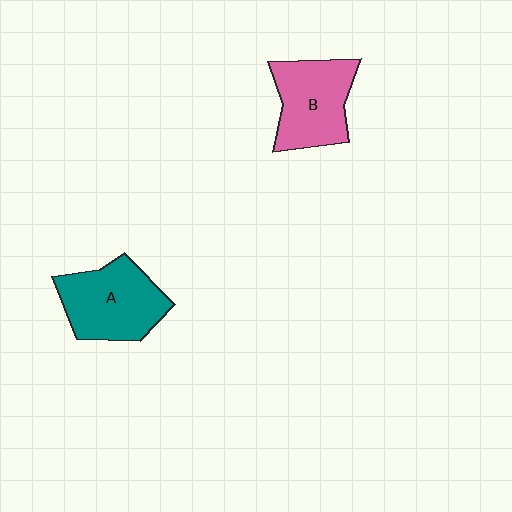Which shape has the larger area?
Shape A (teal).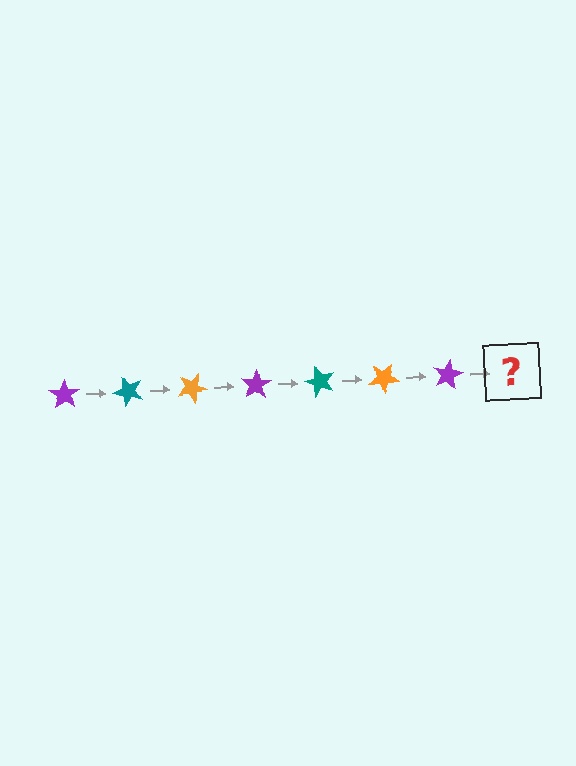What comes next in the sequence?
The next element should be a teal star, rotated 350 degrees from the start.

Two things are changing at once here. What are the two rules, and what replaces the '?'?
The two rules are that it rotates 50 degrees each step and the color cycles through purple, teal, and orange. The '?' should be a teal star, rotated 350 degrees from the start.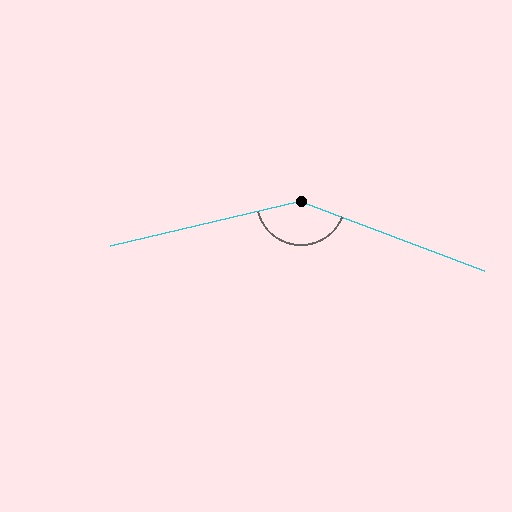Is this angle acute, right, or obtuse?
It is obtuse.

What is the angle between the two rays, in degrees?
Approximately 146 degrees.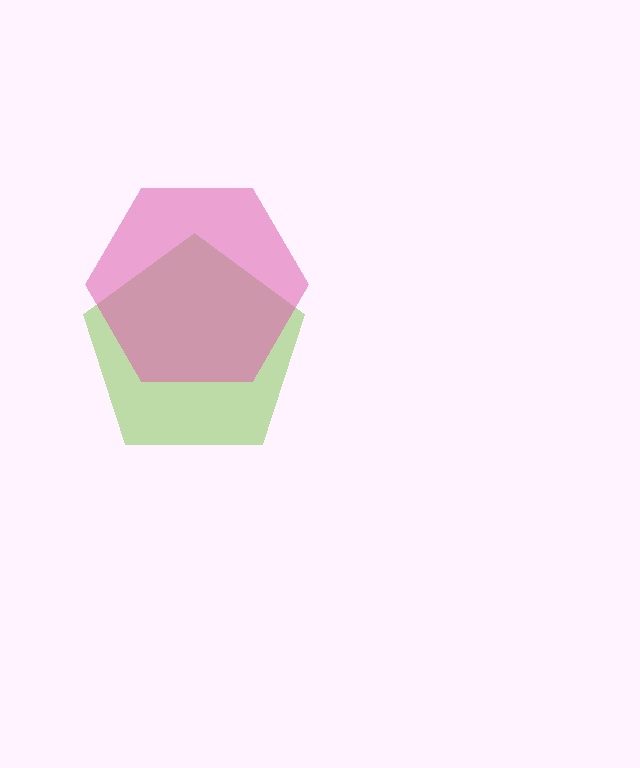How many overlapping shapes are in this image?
There are 2 overlapping shapes in the image.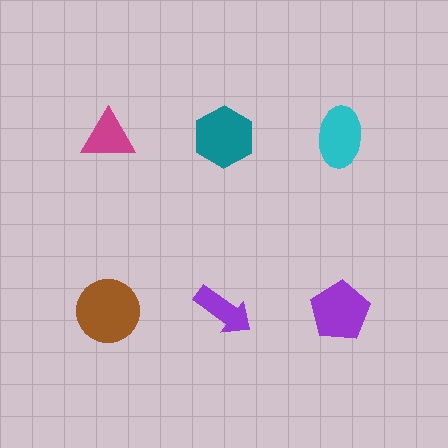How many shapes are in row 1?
3 shapes.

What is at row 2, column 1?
A brown circle.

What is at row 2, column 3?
A purple pentagon.